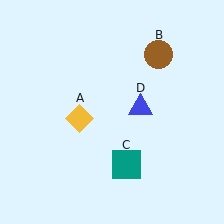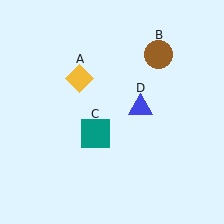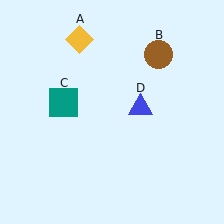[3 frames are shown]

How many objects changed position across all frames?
2 objects changed position: yellow diamond (object A), teal square (object C).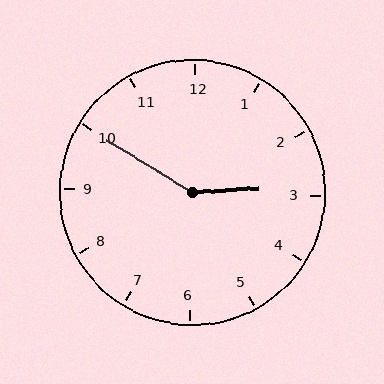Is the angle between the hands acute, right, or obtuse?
It is obtuse.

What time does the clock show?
2:50.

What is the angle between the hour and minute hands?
Approximately 145 degrees.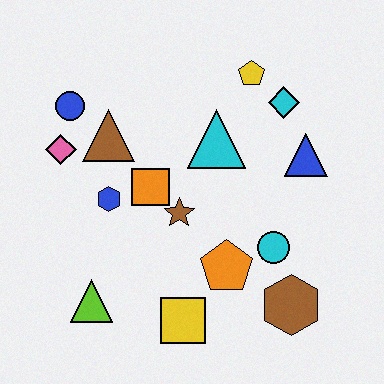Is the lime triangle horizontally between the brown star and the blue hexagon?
No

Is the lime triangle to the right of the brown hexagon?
No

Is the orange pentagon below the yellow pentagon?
Yes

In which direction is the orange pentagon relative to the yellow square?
The orange pentagon is above the yellow square.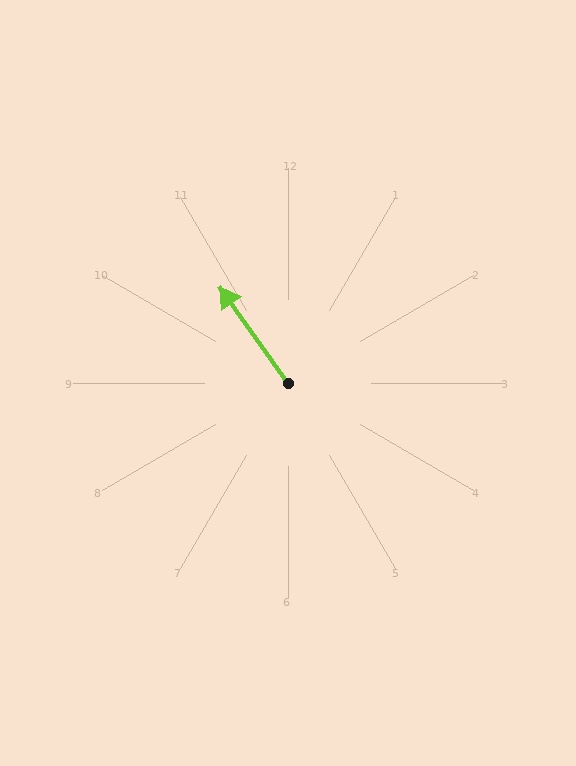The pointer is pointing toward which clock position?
Roughly 11 o'clock.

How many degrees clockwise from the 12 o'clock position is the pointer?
Approximately 325 degrees.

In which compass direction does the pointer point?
Northwest.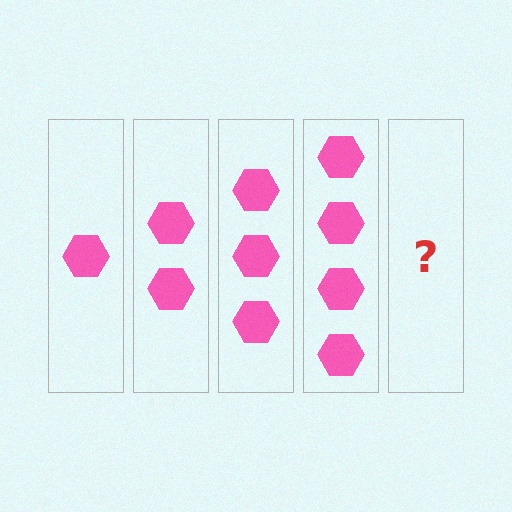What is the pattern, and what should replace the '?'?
The pattern is that each step adds one more hexagon. The '?' should be 5 hexagons.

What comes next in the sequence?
The next element should be 5 hexagons.